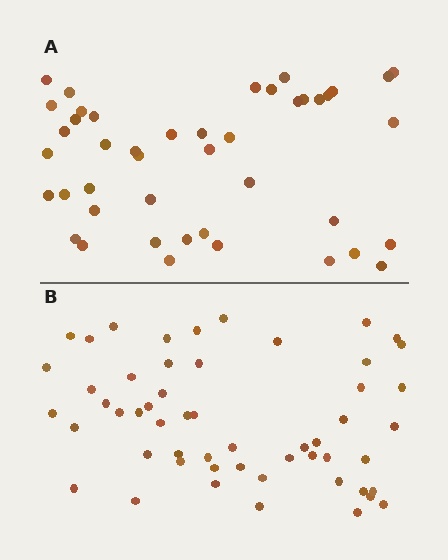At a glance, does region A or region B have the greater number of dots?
Region B (the bottom region) has more dots.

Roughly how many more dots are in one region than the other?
Region B has roughly 10 or so more dots than region A.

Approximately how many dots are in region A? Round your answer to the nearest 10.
About 40 dots. (The exact count is 44, which rounds to 40.)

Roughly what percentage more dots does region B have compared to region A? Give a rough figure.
About 25% more.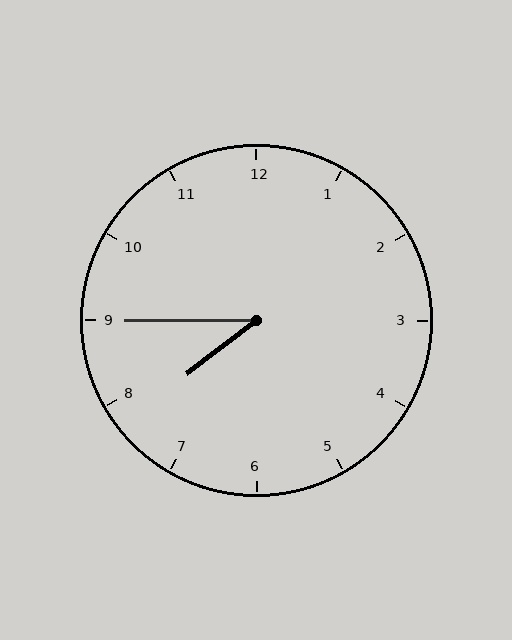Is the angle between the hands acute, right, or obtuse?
It is acute.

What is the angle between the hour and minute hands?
Approximately 38 degrees.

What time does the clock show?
7:45.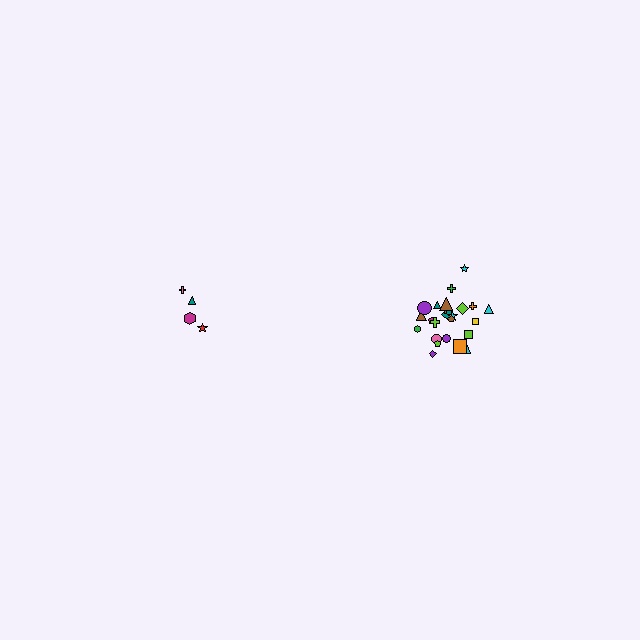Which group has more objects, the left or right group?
The right group.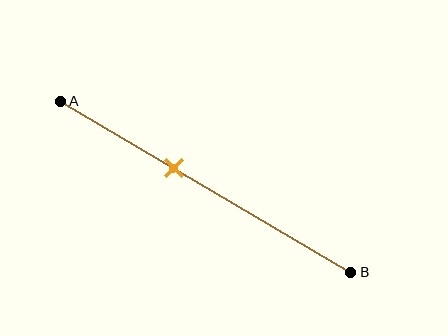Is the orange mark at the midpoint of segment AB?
No, the mark is at about 40% from A, not at the 50% midpoint.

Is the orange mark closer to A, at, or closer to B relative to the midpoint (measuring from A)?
The orange mark is closer to point A than the midpoint of segment AB.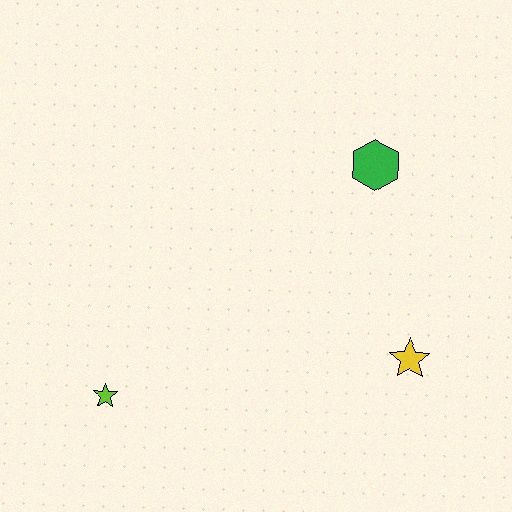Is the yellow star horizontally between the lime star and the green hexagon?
No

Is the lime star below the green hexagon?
Yes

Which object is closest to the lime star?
The yellow star is closest to the lime star.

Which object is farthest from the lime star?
The green hexagon is farthest from the lime star.